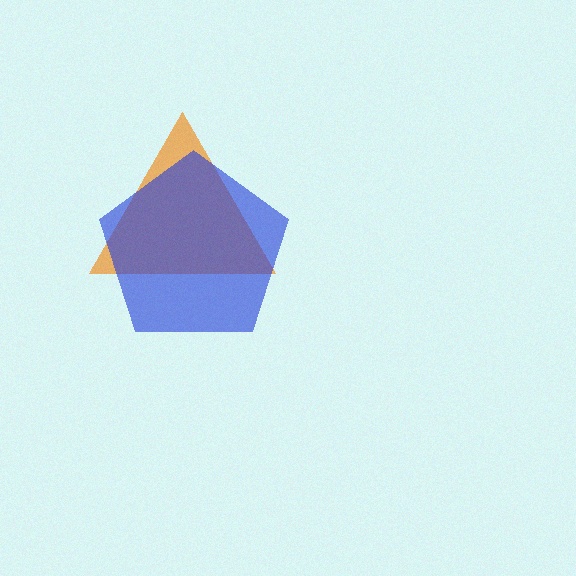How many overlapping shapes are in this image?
There are 2 overlapping shapes in the image.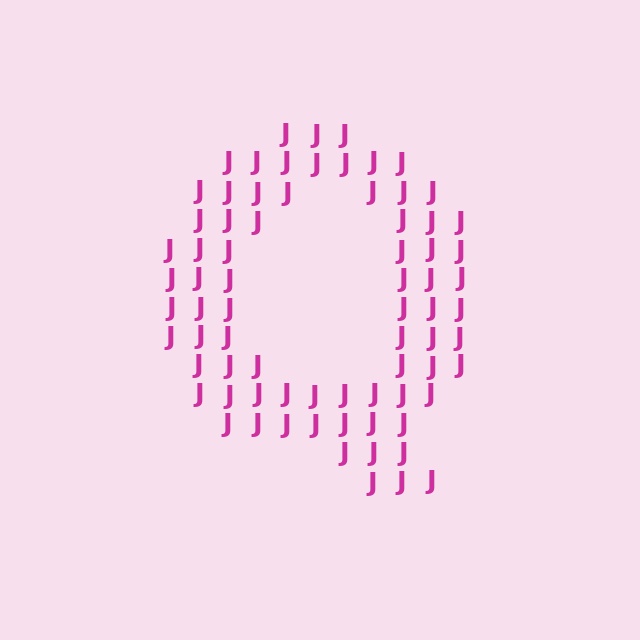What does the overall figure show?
The overall figure shows the letter Q.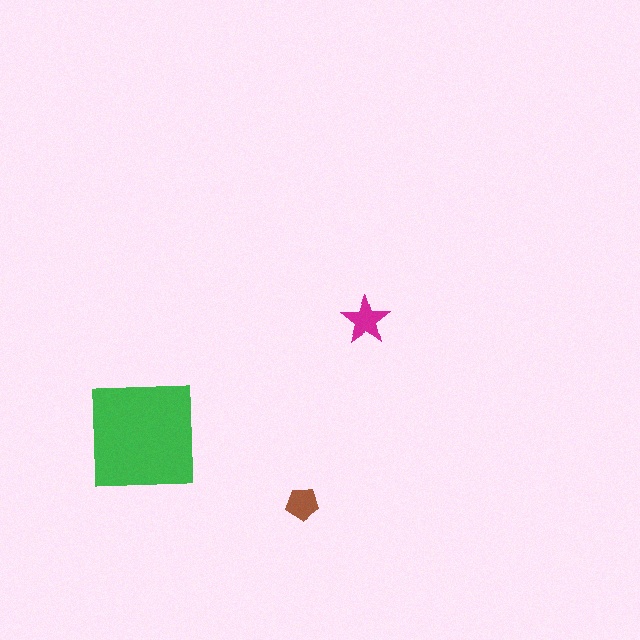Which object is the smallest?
The brown pentagon.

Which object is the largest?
The green square.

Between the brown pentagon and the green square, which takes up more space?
The green square.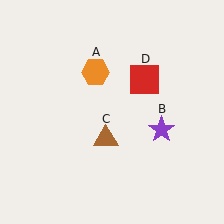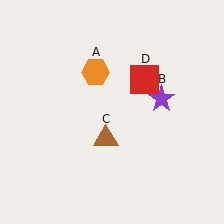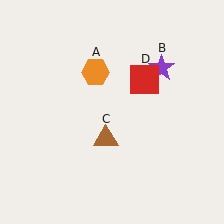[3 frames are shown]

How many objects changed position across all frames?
1 object changed position: purple star (object B).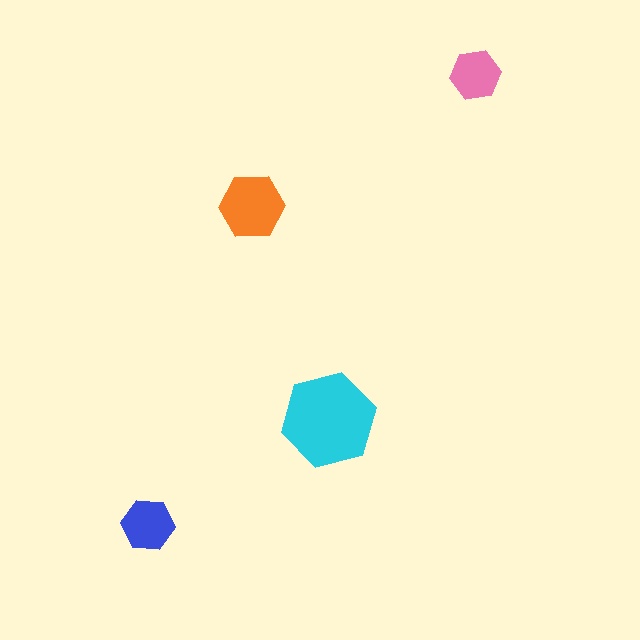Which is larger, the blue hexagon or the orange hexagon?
The orange one.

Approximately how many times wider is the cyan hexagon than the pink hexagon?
About 2 times wider.